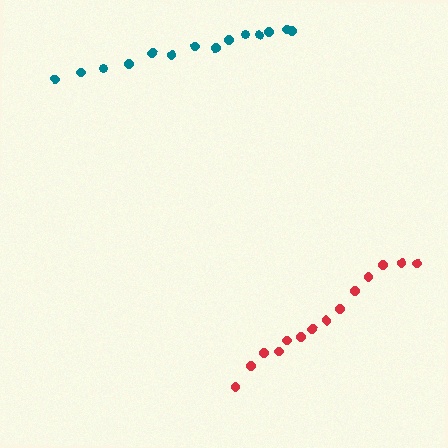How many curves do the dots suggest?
There are 2 distinct paths.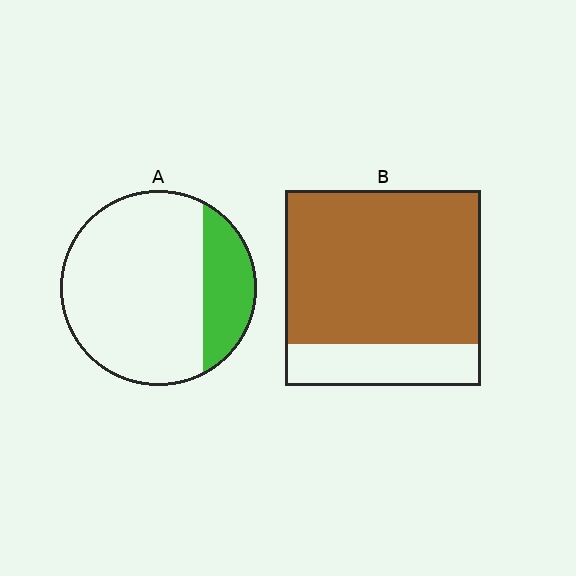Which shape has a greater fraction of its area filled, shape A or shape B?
Shape B.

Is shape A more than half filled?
No.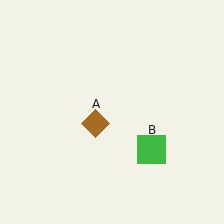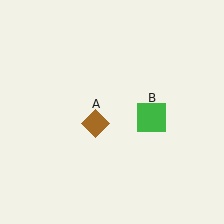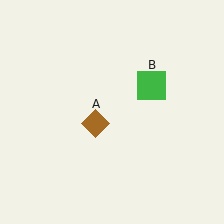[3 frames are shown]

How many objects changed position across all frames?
1 object changed position: green square (object B).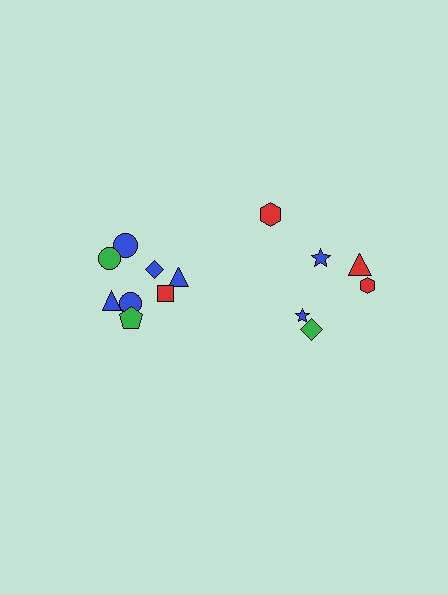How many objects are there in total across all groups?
There are 14 objects.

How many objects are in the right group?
There are 6 objects.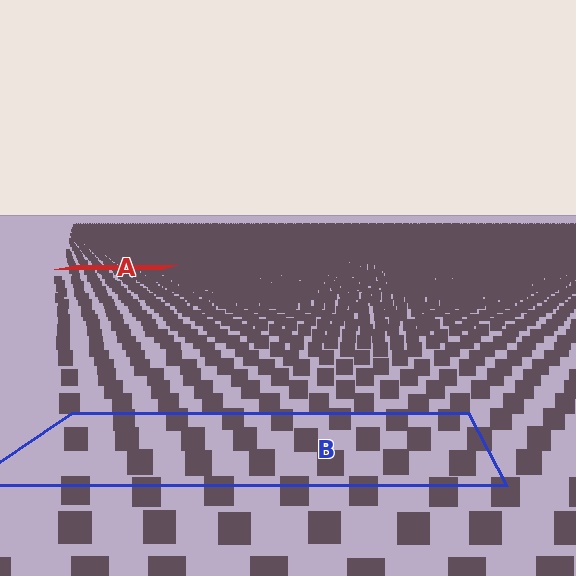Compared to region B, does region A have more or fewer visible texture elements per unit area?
Region A has more texture elements per unit area — they are packed more densely because it is farther away.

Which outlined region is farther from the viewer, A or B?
Region A is farther from the viewer — the texture elements inside it appear smaller and more densely packed.